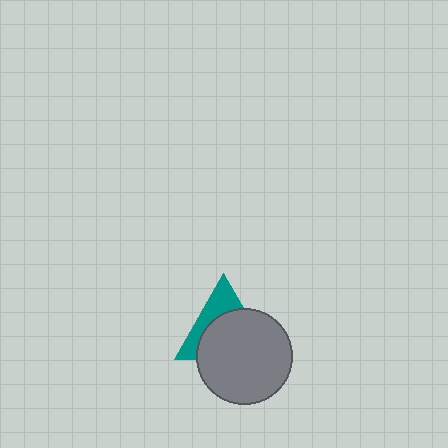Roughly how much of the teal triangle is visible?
A small part of it is visible (roughly 37%).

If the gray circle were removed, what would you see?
You would see the complete teal triangle.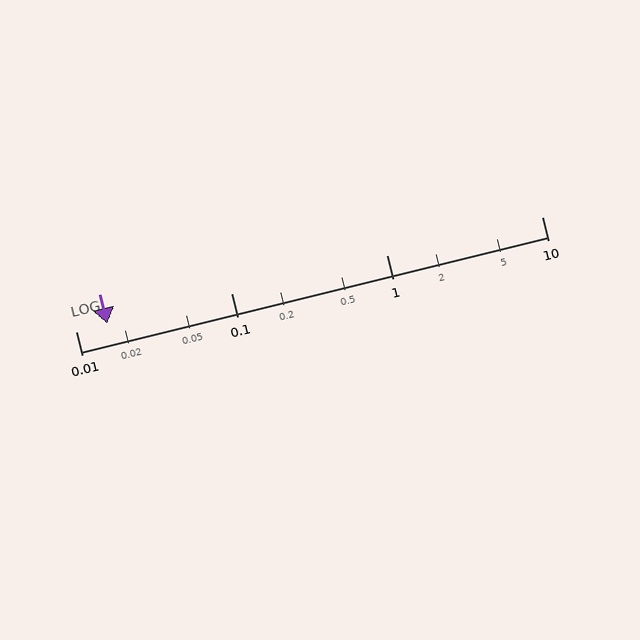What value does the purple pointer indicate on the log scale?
The pointer indicates approximately 0.016.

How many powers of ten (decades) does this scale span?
The scale spans 3 decades, from 0.01 to 10.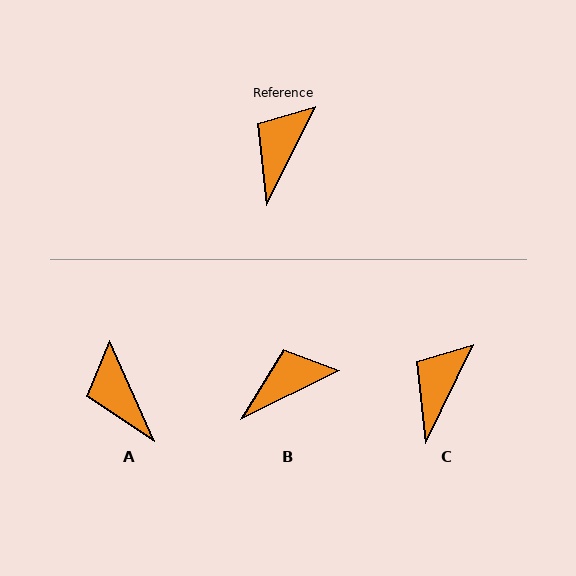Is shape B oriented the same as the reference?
No, it is off by about 38 degrees.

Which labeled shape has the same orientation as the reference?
C.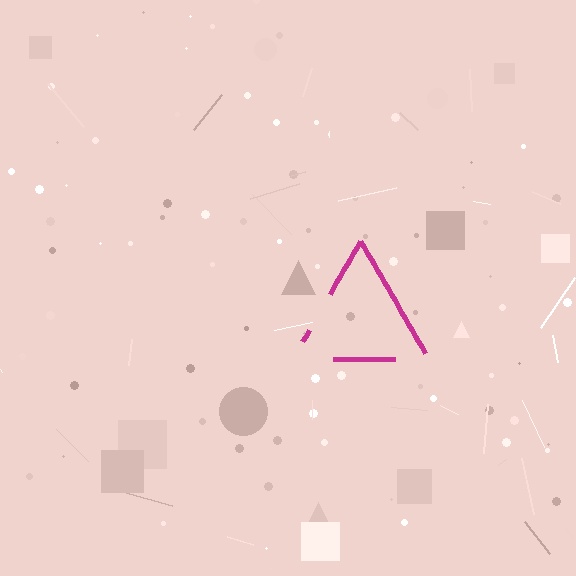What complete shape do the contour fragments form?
The contour fragments form a triangle.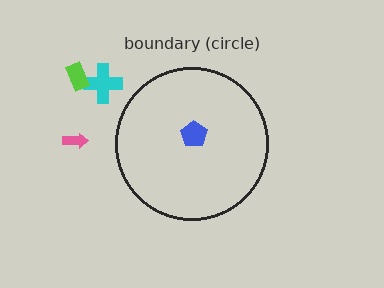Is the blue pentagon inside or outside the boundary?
Inside.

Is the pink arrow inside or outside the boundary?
Outside.